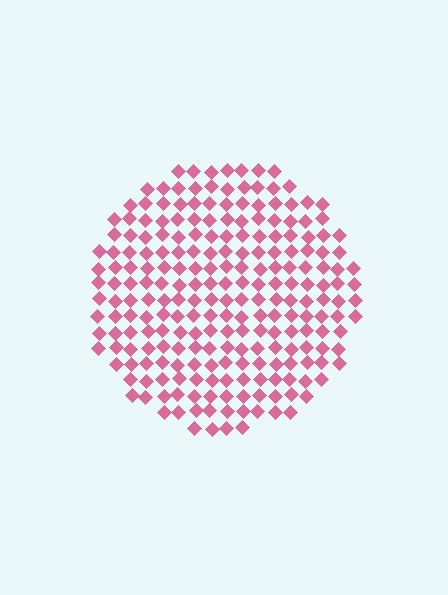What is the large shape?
The large shape is a circle.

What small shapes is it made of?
It is made of small diamonds.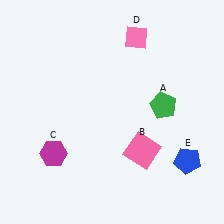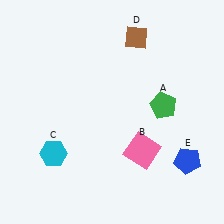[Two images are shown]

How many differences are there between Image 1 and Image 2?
There are 2 differences between the two images.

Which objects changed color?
C changed from magenta to cyan. D changed from pink to brown.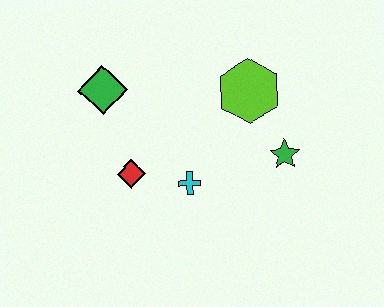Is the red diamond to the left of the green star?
Yes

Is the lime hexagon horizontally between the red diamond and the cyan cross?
No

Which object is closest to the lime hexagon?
The green star is closest to the lime hexagon.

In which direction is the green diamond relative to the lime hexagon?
The green diamond is to the left of the lime hexagon.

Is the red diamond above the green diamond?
No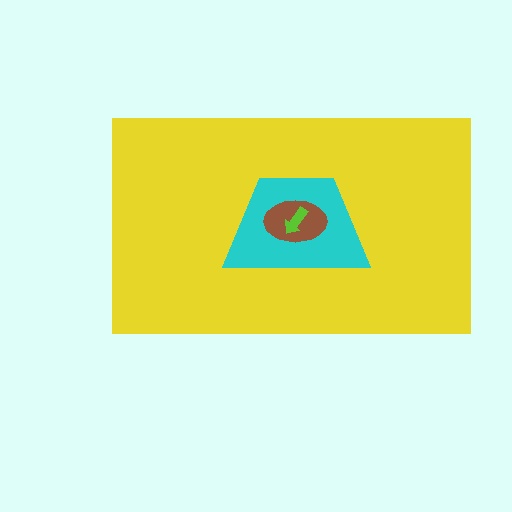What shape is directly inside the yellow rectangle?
The cyan trapezoid.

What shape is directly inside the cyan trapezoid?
The brown ellipse.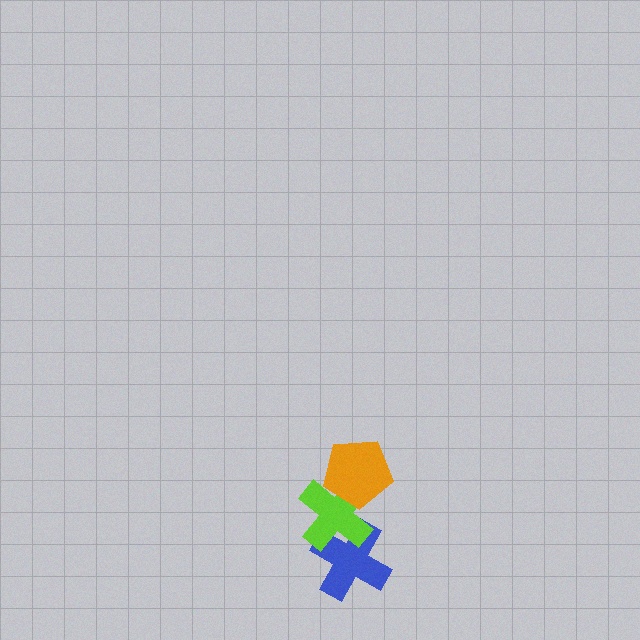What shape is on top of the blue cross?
The lime cross is on top of the blue cross.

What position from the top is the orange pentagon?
The orange pentagon is 1st from the top.